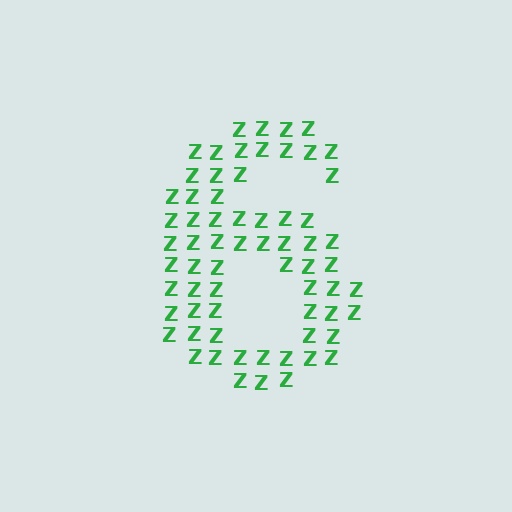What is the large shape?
The large shape is the digit 6.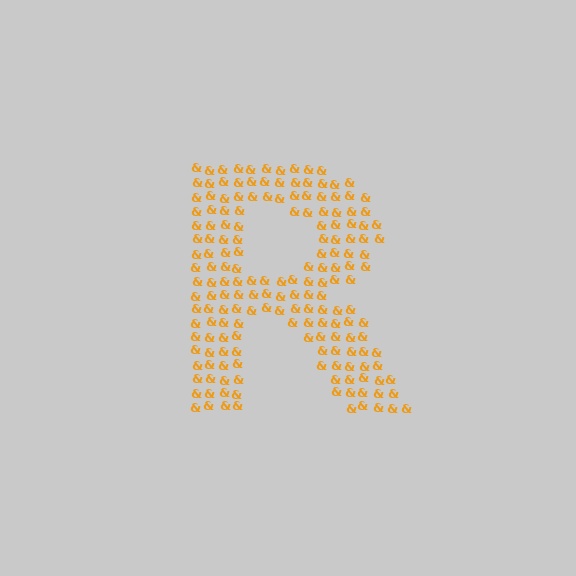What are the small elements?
The small elements are ampersands.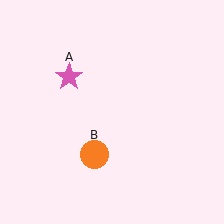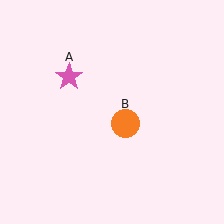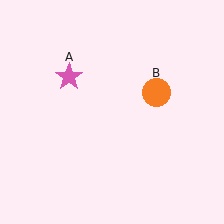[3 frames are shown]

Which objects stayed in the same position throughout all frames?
Pink star (object A) remained stationary.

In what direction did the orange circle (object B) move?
The orange circle (object B) moved up and to the right.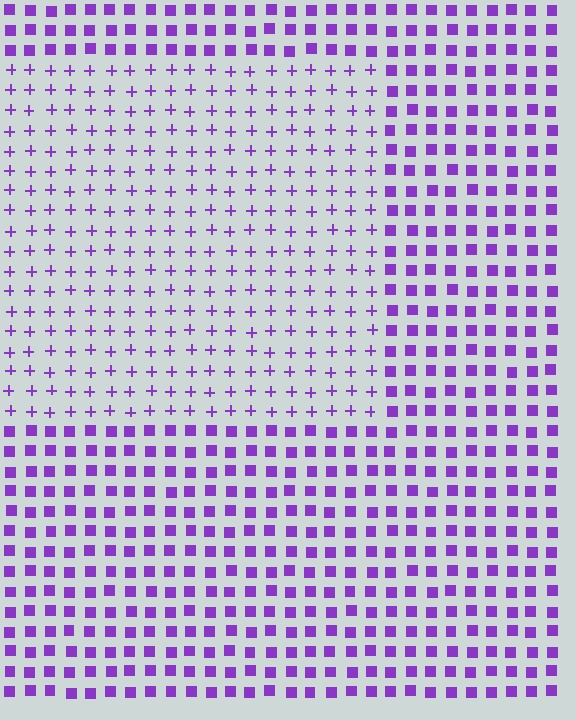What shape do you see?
I see a rectangle.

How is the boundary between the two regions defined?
The boundary is defined by a change in element shape: plus signs inside vs. squares outside. All elements share the same color and spacing.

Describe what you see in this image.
The image is filled with small purple elements arranged in a uniform grid. A rectangle-shaped region contains plus signs, while the surrounding area contains squares. The boundary is defined purely by the change in element shape.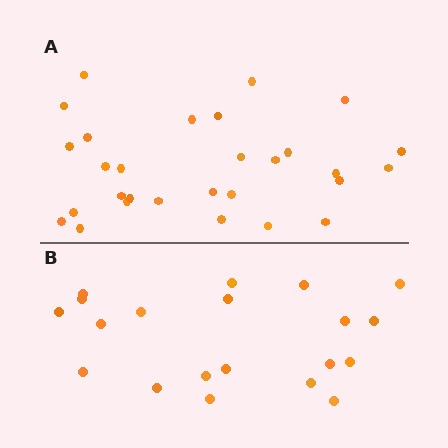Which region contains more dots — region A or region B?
Region A (the top region) has more dots.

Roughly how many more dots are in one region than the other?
Region A has roughly 8 or so more dots than region B.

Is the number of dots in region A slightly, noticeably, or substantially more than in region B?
Region A has substantially more. The ratio is roughly 1.4 to 1.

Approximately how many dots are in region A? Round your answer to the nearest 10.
About 30 dots. (The exact count is 29, which rounds to 30.)